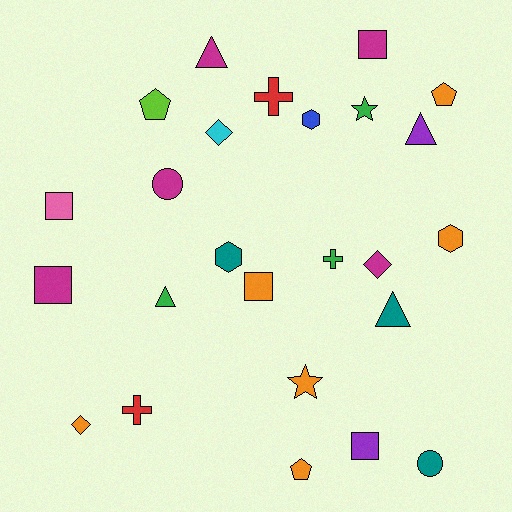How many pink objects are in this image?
There is 1 pink object.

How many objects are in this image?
There are 25 objects.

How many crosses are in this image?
There are 3 crosses.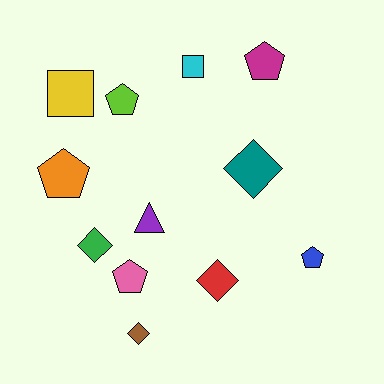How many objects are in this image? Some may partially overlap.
There are 12 objects.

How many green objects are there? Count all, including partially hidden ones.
There is 1 green object.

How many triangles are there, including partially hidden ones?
There is 1 triangle.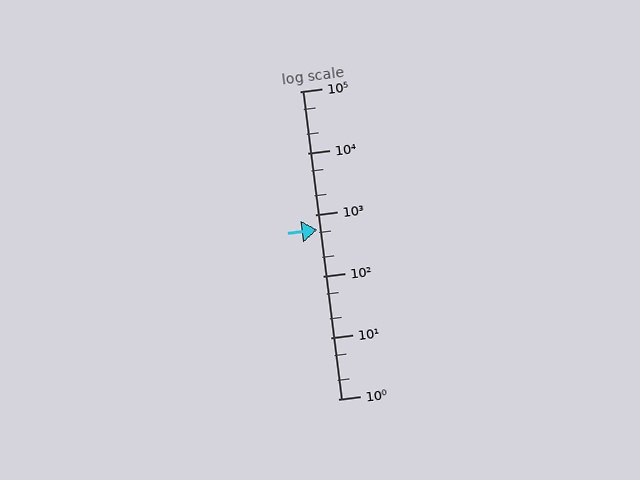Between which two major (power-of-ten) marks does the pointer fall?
The pointer is between 100 and 1000.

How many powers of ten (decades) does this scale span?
The scale spans 5 decades, from 1 to 100000.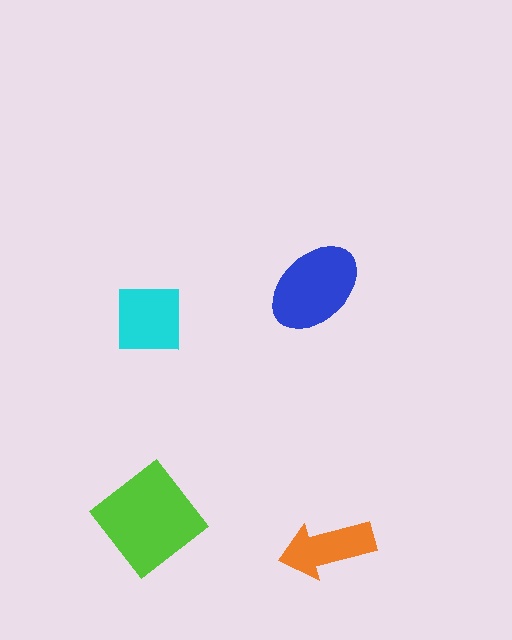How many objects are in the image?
There are 4 objects in the image.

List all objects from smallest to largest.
The orange arrow, the cyan square, the blue ellipse, the lime diamond.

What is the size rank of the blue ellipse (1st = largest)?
2nd.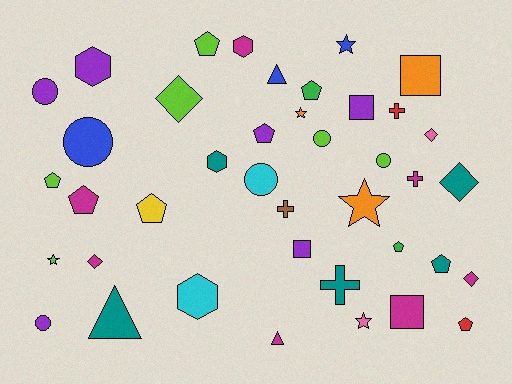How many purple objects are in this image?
There are 6 purple objects.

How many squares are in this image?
There are 4 squares.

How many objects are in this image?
There are 40 objects.